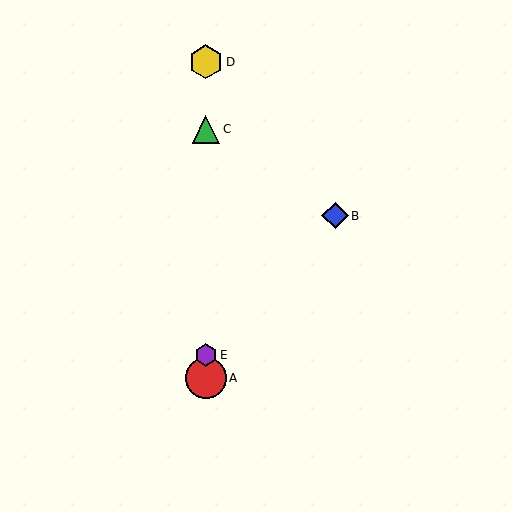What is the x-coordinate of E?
Object E is at x≈206.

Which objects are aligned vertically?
Objects A, C, D, E are aligned vertically.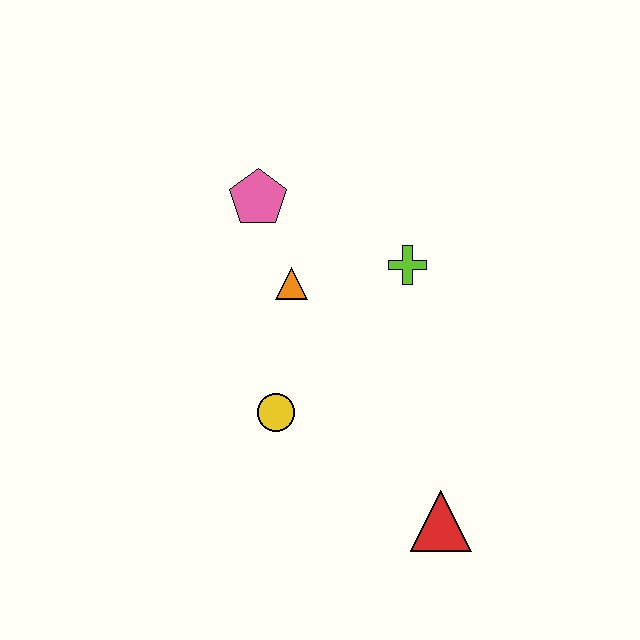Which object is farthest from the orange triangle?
The red triangle is farthest from the orange triangle.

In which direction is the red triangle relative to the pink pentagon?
The red triangle is below the pink pentagon.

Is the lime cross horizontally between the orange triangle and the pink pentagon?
No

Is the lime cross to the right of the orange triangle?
Yes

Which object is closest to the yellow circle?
The orange triangle is closest to the yellow circle.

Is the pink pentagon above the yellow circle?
Yes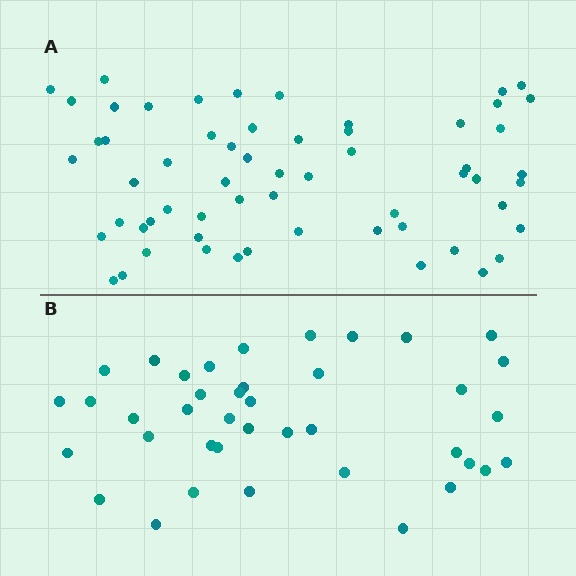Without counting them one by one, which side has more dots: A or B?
Region A (the top region) has more dots.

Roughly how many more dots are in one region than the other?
Region A has approximately 20 more dots than region B.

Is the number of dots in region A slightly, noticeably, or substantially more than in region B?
Region A has substantially more. The ratio is roughly 1.5 to 1.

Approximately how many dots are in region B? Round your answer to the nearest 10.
About 40 dots.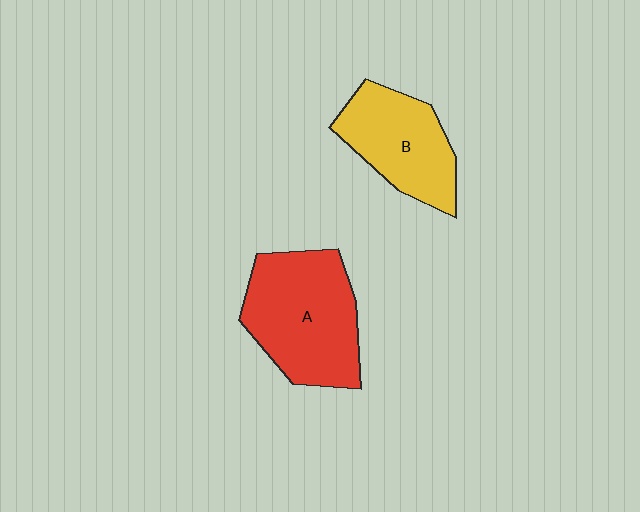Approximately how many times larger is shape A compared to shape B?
Approximately 1.4 times.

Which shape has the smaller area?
Shape B (yellow).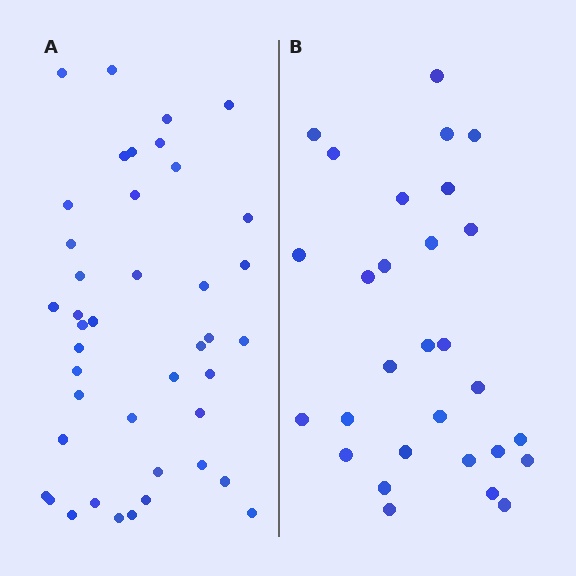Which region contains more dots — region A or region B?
Region A (the left region) has more dots.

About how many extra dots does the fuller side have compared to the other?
Region A has approximately 15 more dots than region B.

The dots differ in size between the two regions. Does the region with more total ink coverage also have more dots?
No. Region B has more total ink coverage because its dots are larger, but region A actually contains more individual dots. Total area can be misleading — the number of items is what matters here.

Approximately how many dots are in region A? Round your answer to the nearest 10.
About 40 dots. (The exact count is 42, which rounds to 40.)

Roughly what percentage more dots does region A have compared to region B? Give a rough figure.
About 45% more.